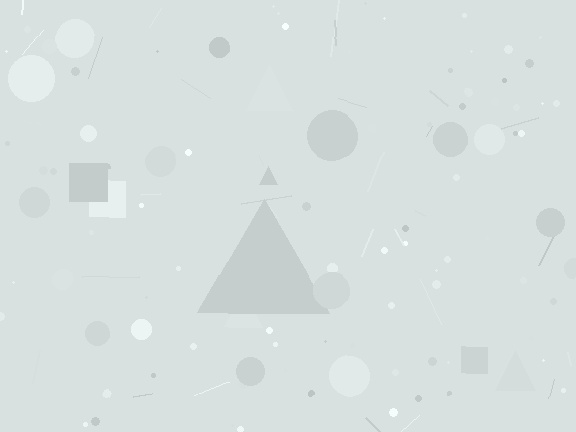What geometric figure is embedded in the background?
A triangle is embedded in the background.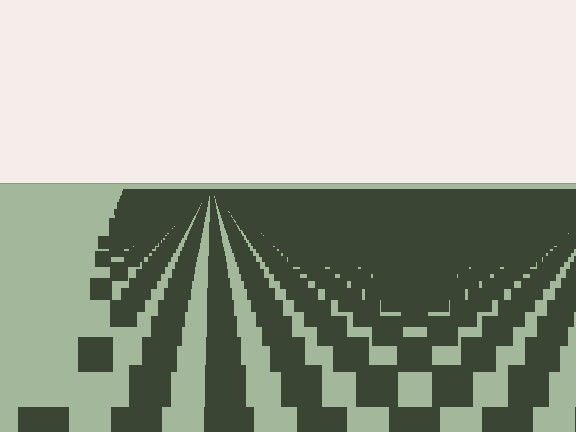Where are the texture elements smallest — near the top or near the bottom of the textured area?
Near the top.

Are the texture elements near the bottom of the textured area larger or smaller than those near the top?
Larger. Near the bottom, elements are closer to the viewer and appear at a bigger on-screen size.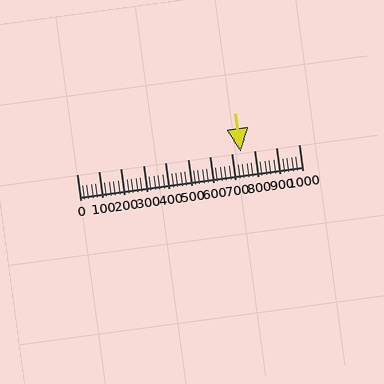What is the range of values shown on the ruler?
The ruler shows values from 0 to 1000.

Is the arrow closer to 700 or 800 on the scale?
The arrow is closer to 700.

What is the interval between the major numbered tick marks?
The major tick marks are spaced 100 units apart.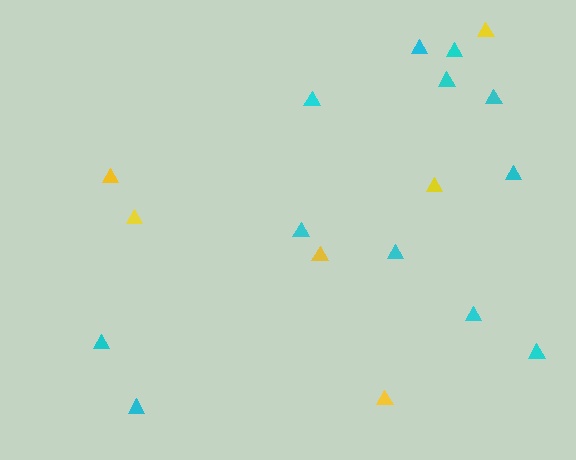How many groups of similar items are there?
There are 2 groups: one group of yellow triangles (6) and one group of cyan triangles (12).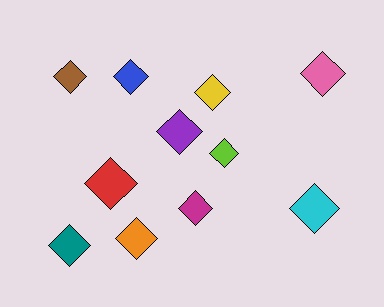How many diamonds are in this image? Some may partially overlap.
There are 11 diamonds.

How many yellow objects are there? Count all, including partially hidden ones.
There is 1 yellow object.